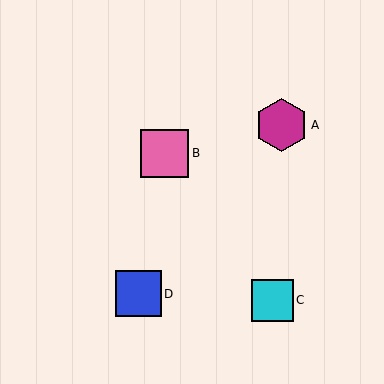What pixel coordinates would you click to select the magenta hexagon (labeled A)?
Click at (281, 125) to select the magenta hexagon A.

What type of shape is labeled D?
Shape D is a blue square.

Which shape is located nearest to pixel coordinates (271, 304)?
The cyan square (labeled C) at (272, 300) is nearest to that location.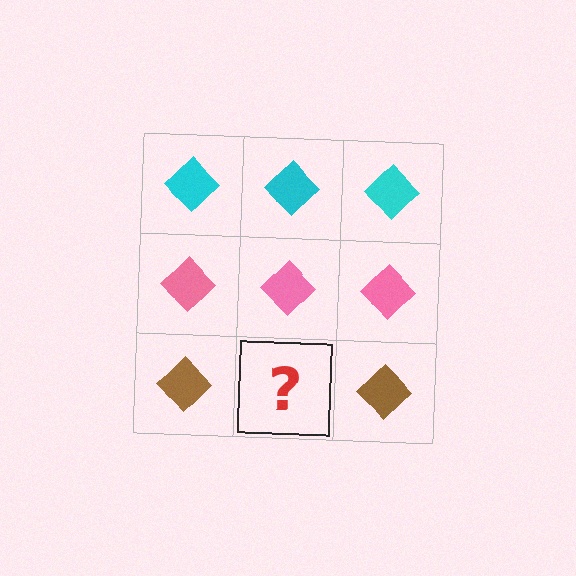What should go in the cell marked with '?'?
The missing cell should contain a brown diamond.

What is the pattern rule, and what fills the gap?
The rule is that each row has a consistent color. The gap should be filled with a brown diamond.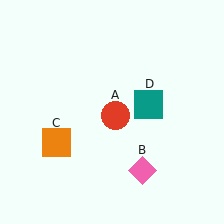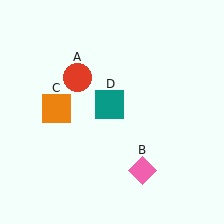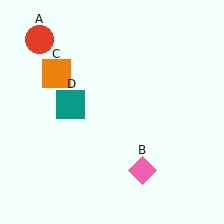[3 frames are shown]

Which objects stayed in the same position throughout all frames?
Pink diamond (object B) remained stationary.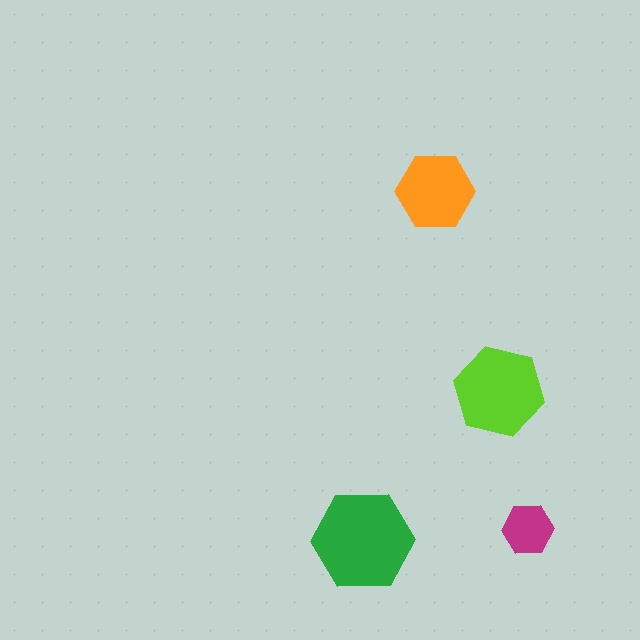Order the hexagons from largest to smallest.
the green one, the lime one, the orange one, the magenta one.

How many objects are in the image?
There are 4 objects in the image.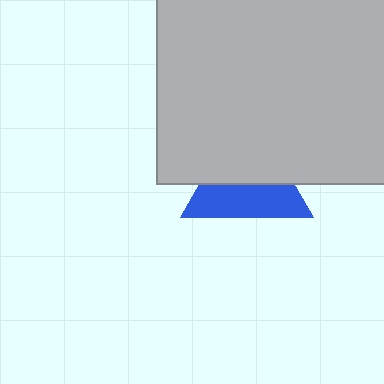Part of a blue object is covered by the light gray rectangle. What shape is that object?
It is a triangle.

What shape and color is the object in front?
The object in front is a light gray rectangle.